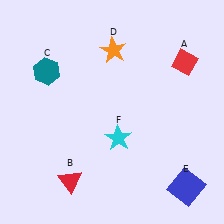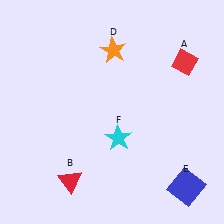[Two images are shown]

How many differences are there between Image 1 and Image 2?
There is 1 difference between the two images.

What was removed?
The teal hexagon (C) was removed in Image 2.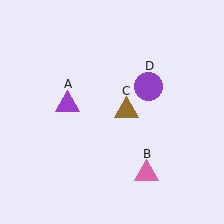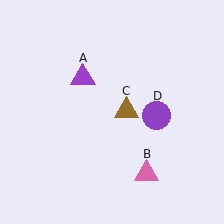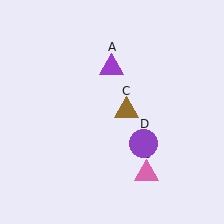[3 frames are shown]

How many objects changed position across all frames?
2 objects changed position: purple triangle (object A), purple circle (object D).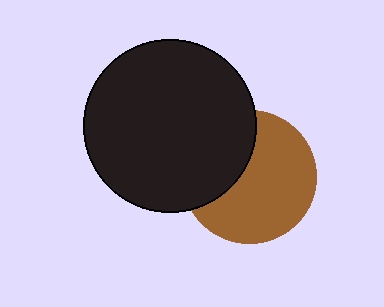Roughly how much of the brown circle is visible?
About half of it is visible (roughly 65%).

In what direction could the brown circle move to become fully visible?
The brown circle could move right. That would shift it out from behind the black circle entirely.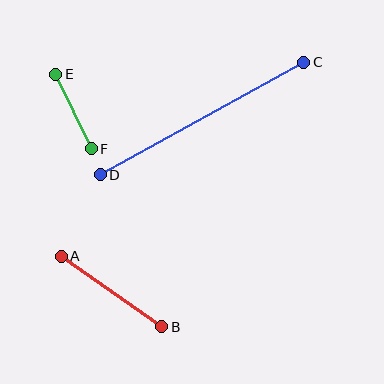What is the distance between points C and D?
The distance is approximately 232 pixels.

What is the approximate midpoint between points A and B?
The midpoint is at approximately (112, 291) pixels.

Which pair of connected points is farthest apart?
Points C and D are farthest apart.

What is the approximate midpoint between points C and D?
The midpoint is at approximately (202, 118) pixels.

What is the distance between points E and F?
The distance is approximately 82 pixels.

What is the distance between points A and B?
The distance is approximately 123 pixels.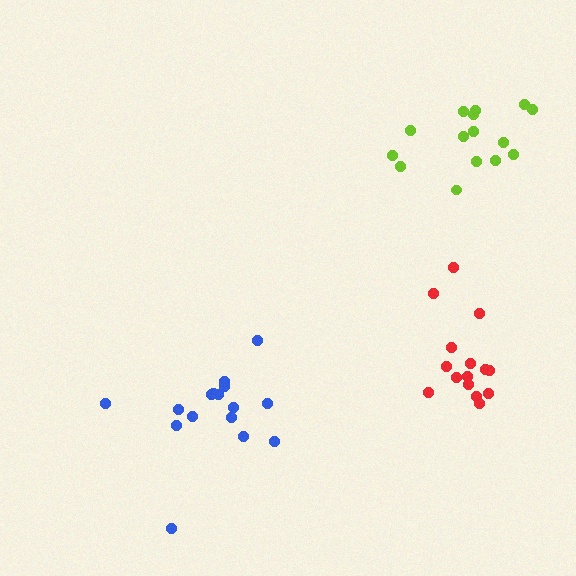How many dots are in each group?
Group 1: 15 dots, Group 2: 16 dots, Group 3: 15 dots (46 total).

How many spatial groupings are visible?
There are 3 spatial groupings.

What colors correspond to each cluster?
The clusters are colored: lime, blue, red.